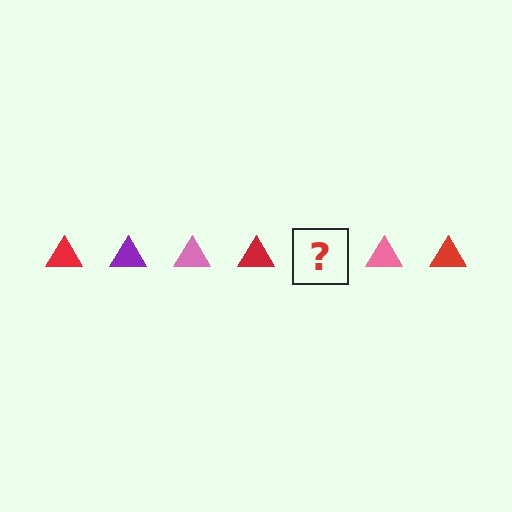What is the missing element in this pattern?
The missing element is a purple triangle.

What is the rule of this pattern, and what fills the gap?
The rule is that the pattern cycles through red, purple, pink triangles. The gap should be filled with a purple triangle.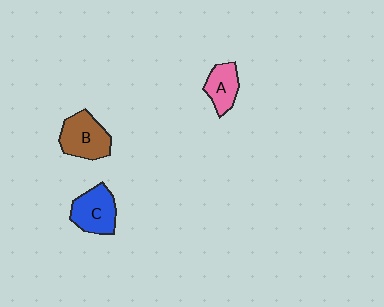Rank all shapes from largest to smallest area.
From largest to smallest: B (brown), C (blue), A (pink).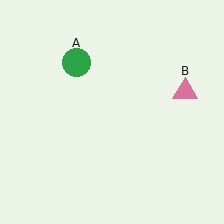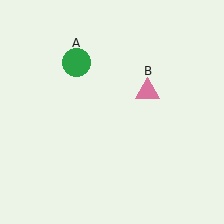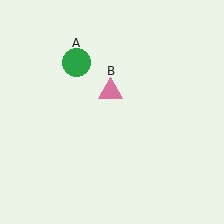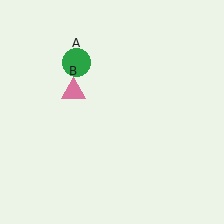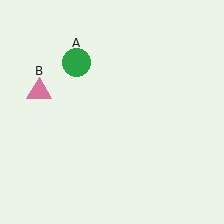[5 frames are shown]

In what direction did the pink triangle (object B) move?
The pink triangle (object B) moved left.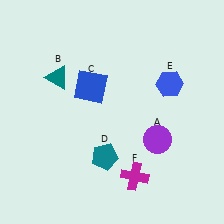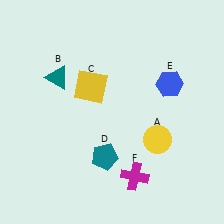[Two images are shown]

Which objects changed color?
A changed from purple to yellow. C changed from blue to yellow.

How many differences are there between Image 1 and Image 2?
There are 2 differences between the two images.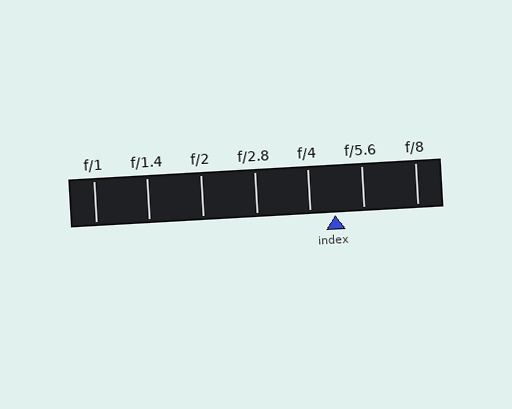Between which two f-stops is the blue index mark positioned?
The index mark is between f/4 and f/5.6.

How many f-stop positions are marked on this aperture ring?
There are 7 f-stop positions marked.